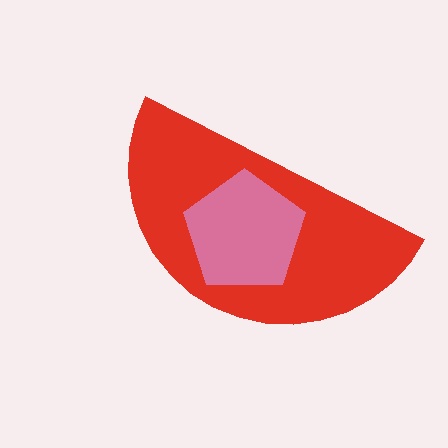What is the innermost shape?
The pink pentagon.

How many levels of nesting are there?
2.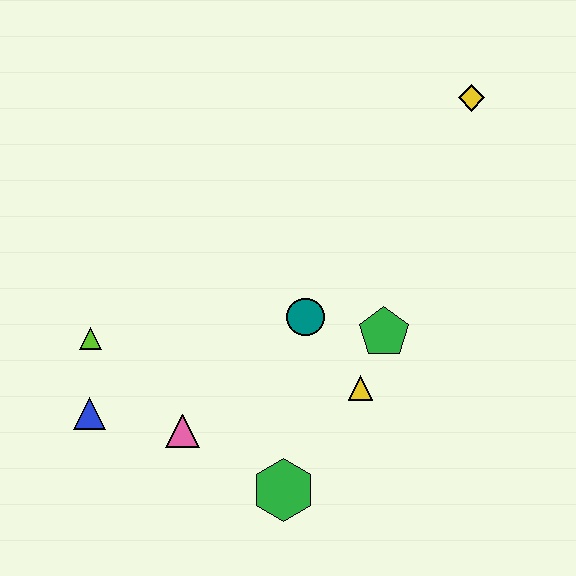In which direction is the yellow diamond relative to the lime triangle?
The yellow diamond is to the right of the lime triangle.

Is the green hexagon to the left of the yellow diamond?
Yes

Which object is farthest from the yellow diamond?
The blue triangle is farthest from the yellow diamond.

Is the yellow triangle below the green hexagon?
No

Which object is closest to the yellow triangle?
The green pentagon is closest to the yellow triangle.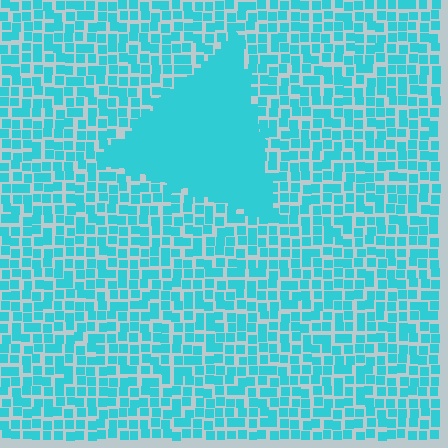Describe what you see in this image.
The image contains small cyan elements arranged at two different densities. A triangle-shaped region is visible where the elements are more densely packed than the surrounding area.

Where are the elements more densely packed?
The elements are more densely packed inside the triangle boundary.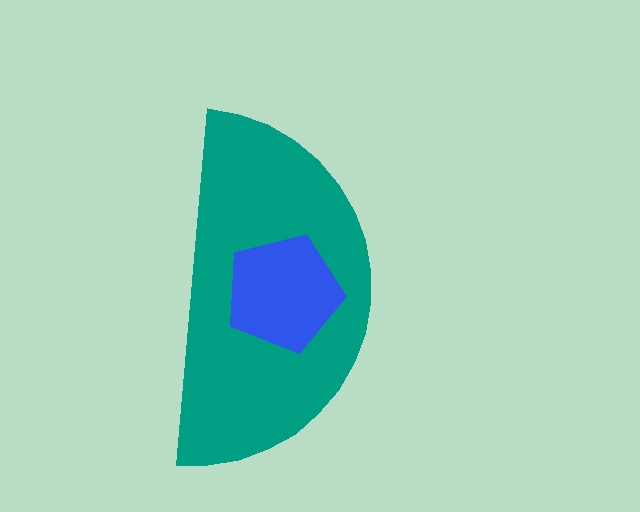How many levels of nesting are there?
2.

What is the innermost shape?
The blue pentagon.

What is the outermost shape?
The teal semicircle.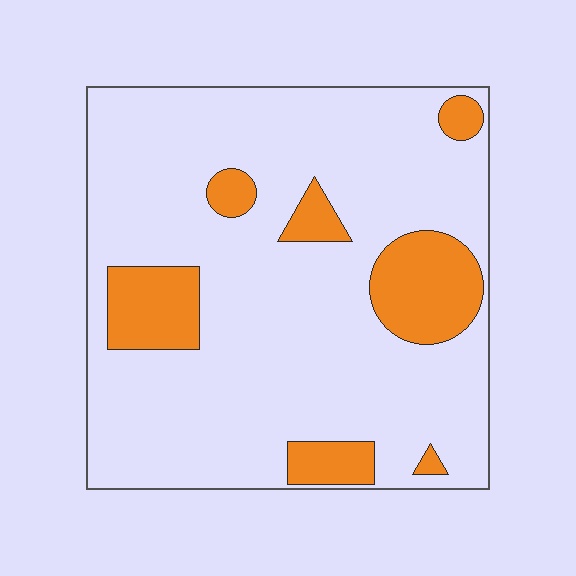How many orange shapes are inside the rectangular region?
7.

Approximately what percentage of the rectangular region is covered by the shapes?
Approximately 20%.